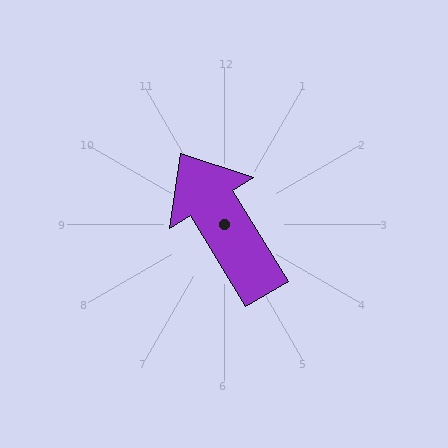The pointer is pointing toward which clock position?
Roughly 11 o'clock.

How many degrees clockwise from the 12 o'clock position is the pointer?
Approximately 328 degrees.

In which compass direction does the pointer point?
Northwest.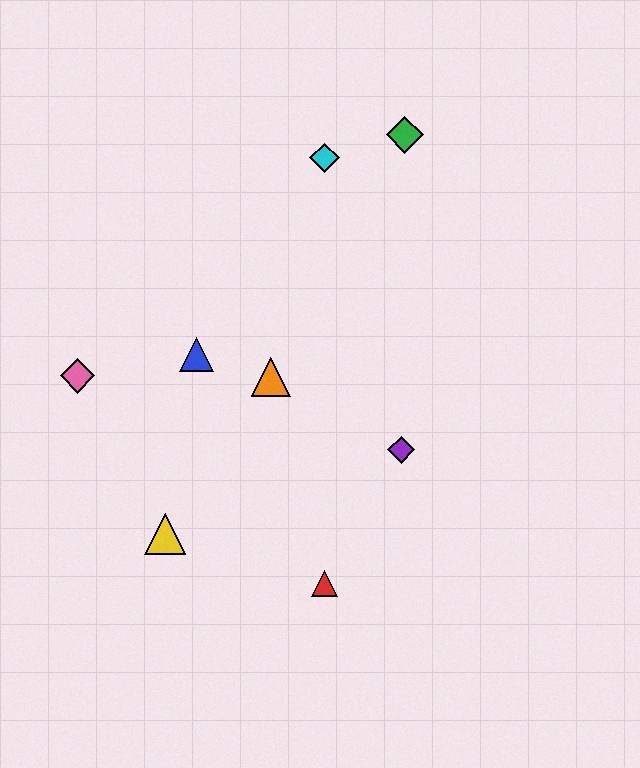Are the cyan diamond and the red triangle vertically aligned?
Yes, both are at x≈325.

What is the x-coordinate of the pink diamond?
The pink diamond is at x≈78.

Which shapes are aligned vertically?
The red triangle, the cyan diamond are aligned vertically.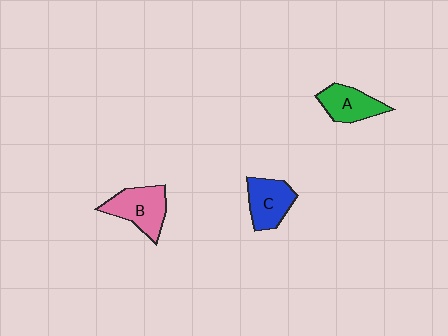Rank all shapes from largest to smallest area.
From largest to smallest: B (pink), C (blue), A (green).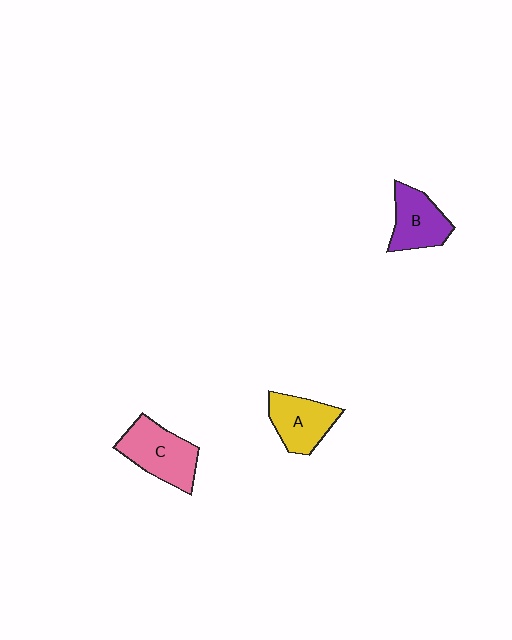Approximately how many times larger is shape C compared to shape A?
Approximately 1.2 times.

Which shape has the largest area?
Shape C (pink).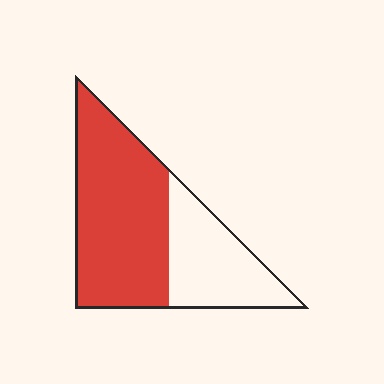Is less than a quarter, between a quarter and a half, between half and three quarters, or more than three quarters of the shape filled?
Between half and three quarters.